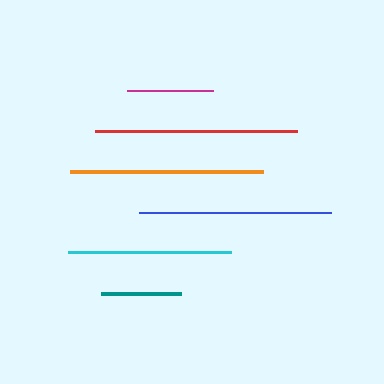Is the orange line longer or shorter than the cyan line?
The orange line is longer than the cyan line.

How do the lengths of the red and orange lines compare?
The red and orange lines are approximately the same length.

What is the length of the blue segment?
The blue segment is approximately 193 pixels long.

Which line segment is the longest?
The red line is the longest at approximately 202 pixels.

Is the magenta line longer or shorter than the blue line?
The blue line is longer than the magenta line.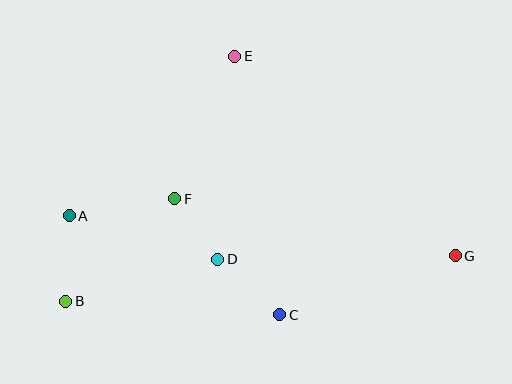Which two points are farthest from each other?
Points B and G are farthest from each other.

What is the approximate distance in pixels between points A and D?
The distance between A and D is approximately 155 pixels.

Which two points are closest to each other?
Points D and F are closest to each other.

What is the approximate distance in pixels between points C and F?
The distance between C and F is approximately 156 pixels.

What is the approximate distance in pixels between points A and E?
The distance between A and E is approximately 230 pixels.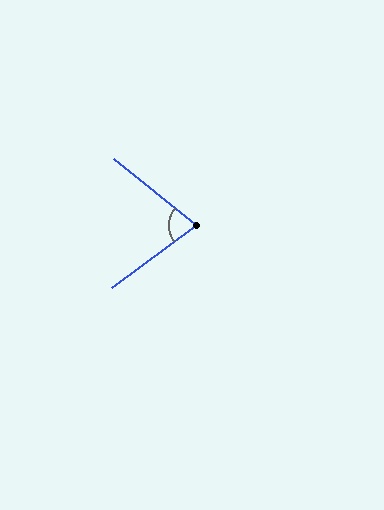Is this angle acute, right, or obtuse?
It is acute.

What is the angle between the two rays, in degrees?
Approximately 76 degrees.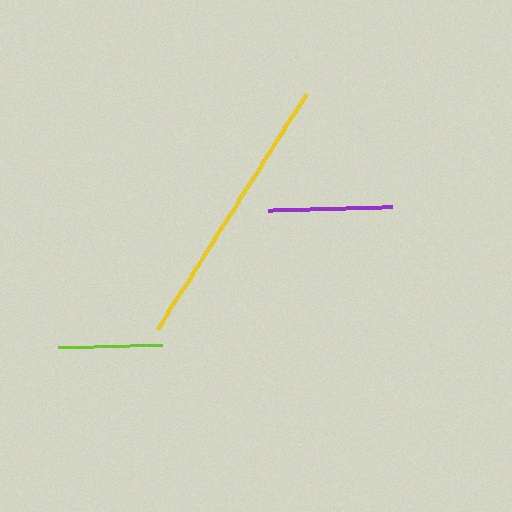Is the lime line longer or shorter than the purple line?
The purple line is longer than the lime line.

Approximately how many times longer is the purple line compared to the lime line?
The purple line is approximately 1.2 times the length of the lime line.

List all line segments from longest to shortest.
From longest to shortest: yellow, purple, lime.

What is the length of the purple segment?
The purple segment is approximately 123 pixels long.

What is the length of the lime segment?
The lime segment is approximately 105 pixels long.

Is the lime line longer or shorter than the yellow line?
The yellow line is longer than the lime line.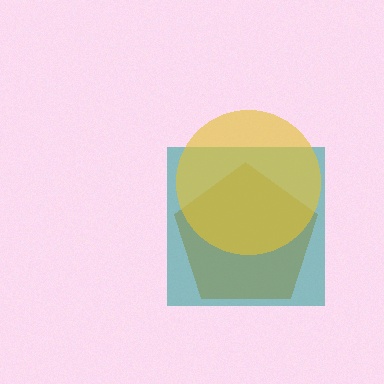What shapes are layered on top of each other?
The layered shapes are: an orange pentagon, a teal square, a yellow circle.